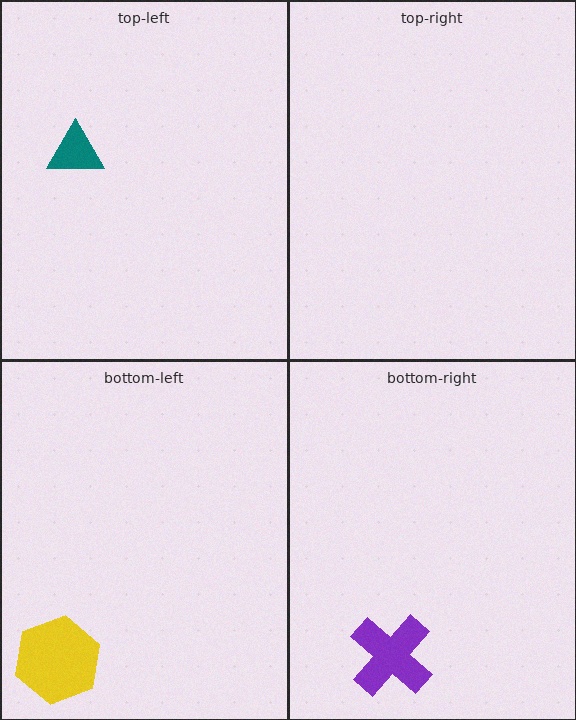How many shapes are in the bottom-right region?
1.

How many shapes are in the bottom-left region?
1.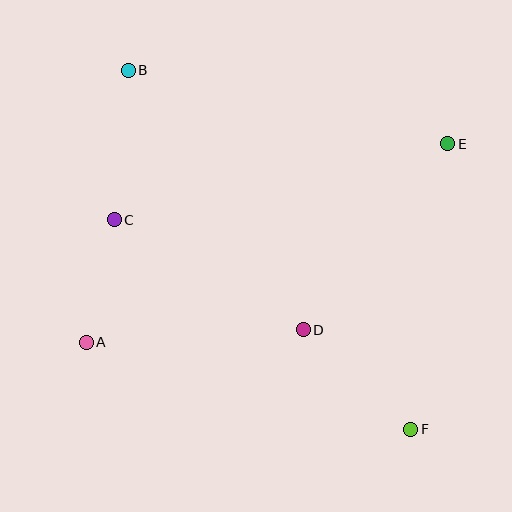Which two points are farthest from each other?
Points B and F are farthest from each other.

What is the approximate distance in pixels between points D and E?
The distance between D and E is approximately 235 pixels.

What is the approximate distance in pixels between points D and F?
The distance between D and F is approximately 147 pixels.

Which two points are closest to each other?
Points A and C are closest to each other.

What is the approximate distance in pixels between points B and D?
The distance between B and D is approximately 313 pixels.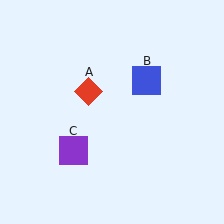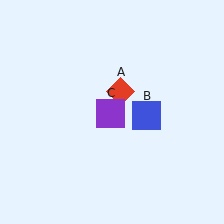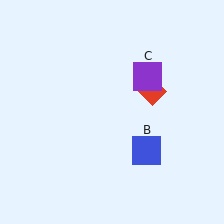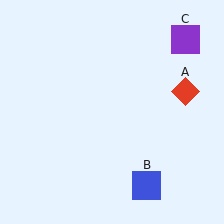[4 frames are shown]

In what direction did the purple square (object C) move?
The purple square (object C) moved up and to the right.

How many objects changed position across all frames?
3 objects changed position: red diamond (object A), blue square (object B), purple square (object C).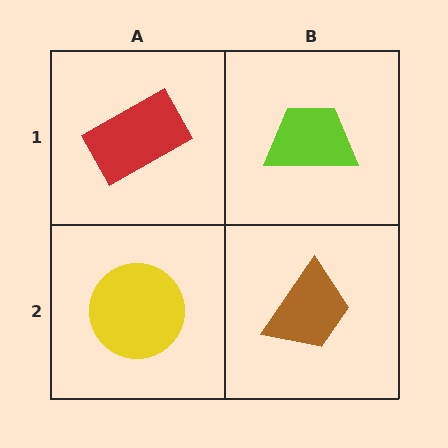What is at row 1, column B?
A lime trapezoid.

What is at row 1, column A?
A red rectangle.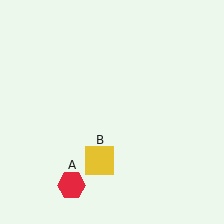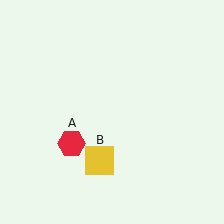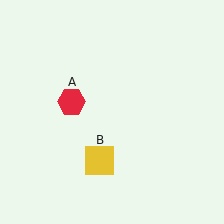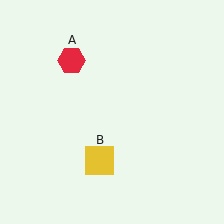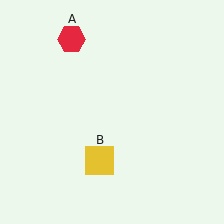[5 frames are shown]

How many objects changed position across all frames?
1 object changed position: red hexagon (object A).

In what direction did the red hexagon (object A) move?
The red hexagon (object A) moved up.